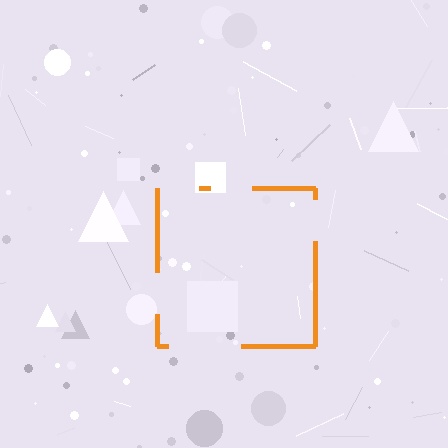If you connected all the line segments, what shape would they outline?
They would outline a square.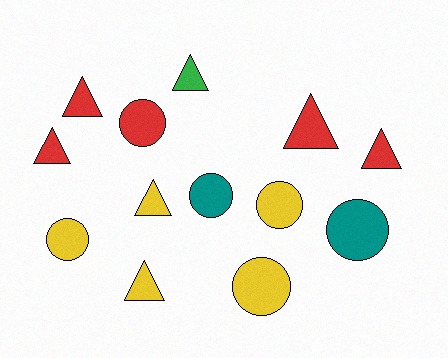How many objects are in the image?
There are 13 objects.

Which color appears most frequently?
Red, with 5 objects.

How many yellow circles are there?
There are 3 yellow circles.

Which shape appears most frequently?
Triangle, with 7 objects.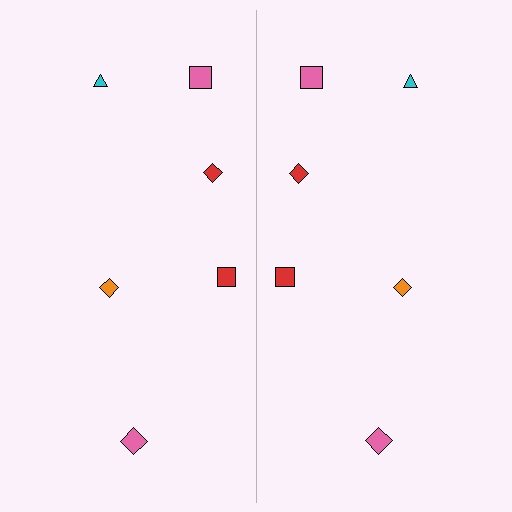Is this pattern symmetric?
Yes, this pattern has bilateral (reflection) symmetry.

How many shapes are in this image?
There are 12 shapes in this image.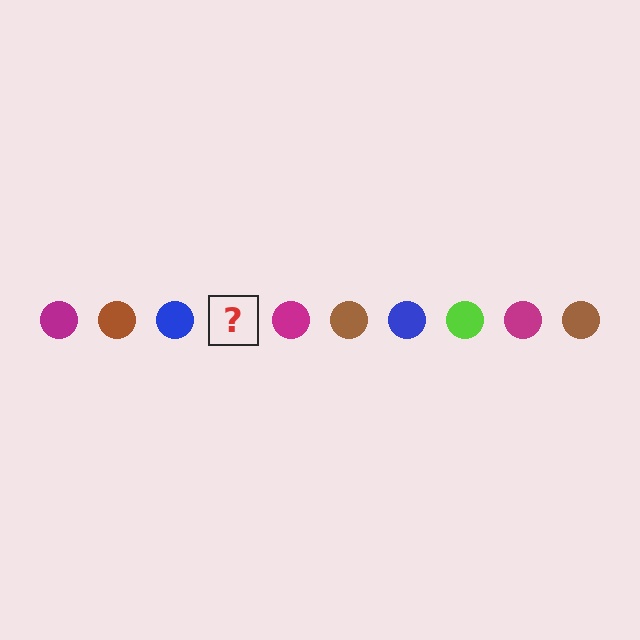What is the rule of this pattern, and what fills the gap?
The rule is that the pattern cycles through magenta, brown, blue, lime circles. The gap should be filled with a lime circle.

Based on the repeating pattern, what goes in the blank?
The blank should be a lime circle.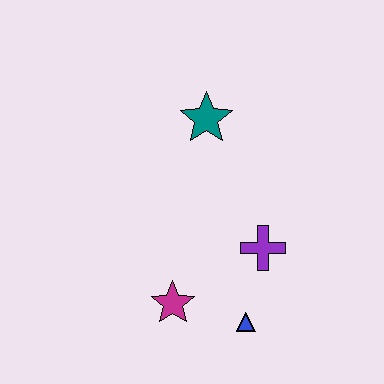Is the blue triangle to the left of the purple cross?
Yes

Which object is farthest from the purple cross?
The teal star is farthest from the purple cross.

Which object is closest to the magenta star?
The blue triangle is closest to the magenta star.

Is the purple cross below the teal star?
Yes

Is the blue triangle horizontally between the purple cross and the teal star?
Yes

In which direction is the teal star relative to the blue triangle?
The teal star is above the blue triangle.